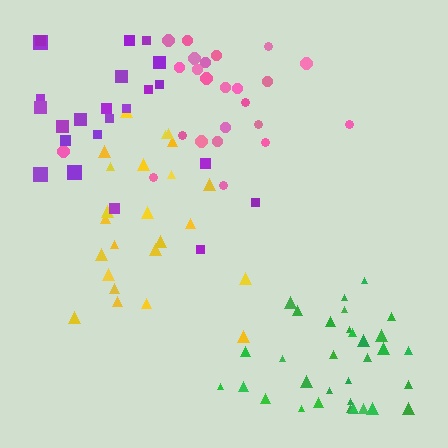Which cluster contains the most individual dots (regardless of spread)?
Green (33).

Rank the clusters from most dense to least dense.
green, pink, yellow, purple.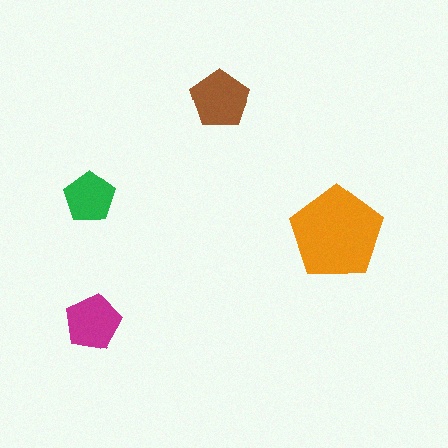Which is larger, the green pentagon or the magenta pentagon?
The magenta one.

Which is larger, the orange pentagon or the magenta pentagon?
The orange one.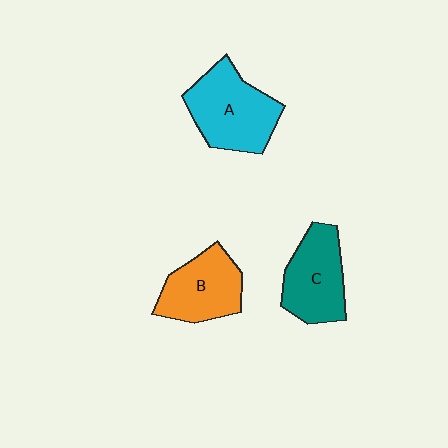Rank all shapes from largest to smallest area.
From largest to smallest: A (cyan), C (teal), B (orange).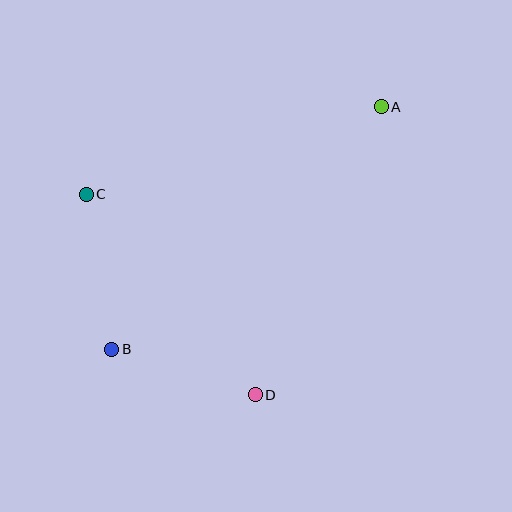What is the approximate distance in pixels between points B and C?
The distance between B and C is approximately 157 pixels.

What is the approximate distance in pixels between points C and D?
The distance between C and D is approximately 262 pixels.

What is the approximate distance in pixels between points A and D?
The distance between A and D is approximately 314 pixels.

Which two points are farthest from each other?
Points A and B are farthest from each other.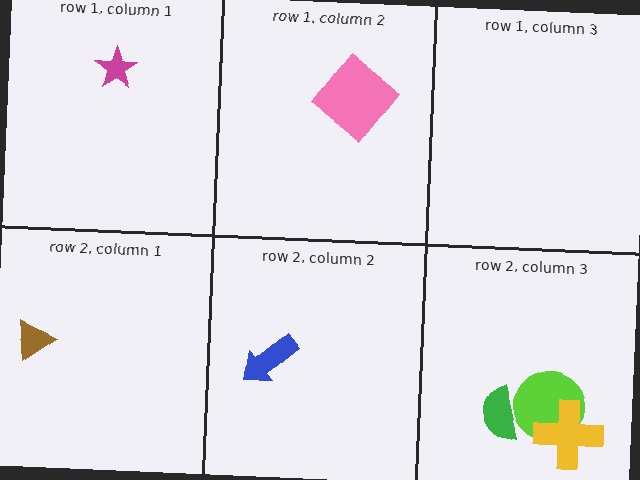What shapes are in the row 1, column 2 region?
The pink diamond.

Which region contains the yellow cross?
The row 2, column 3 region.